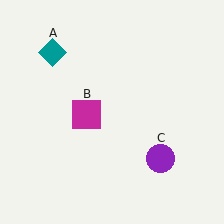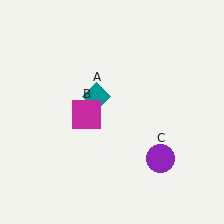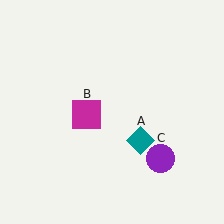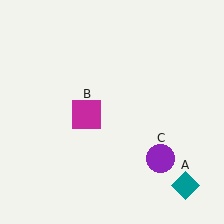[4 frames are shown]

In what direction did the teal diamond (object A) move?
The teal diamond (object A) moved down and to the right.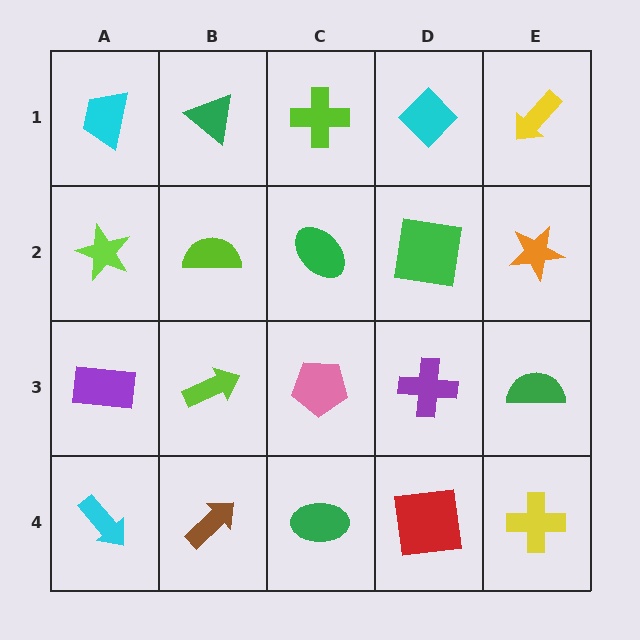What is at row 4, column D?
A red square.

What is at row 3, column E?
A green semicircle.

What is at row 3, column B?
A lime arrow.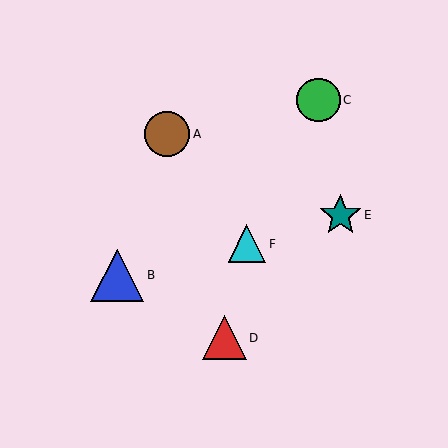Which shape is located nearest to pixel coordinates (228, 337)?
The red triangle (labeled D) at (224, 338) is nearest to that location.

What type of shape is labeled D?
Shape D is a red triangle.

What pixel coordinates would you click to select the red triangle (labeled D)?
Click at (224, 338) to select the red triangle D.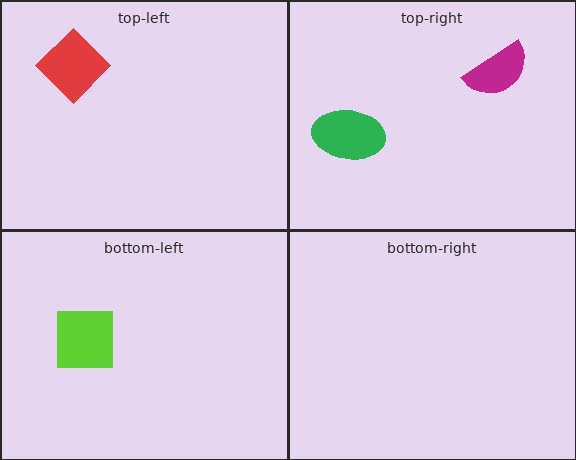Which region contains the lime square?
The bottom-left region.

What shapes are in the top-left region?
The red diamond.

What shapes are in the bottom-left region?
The lime square.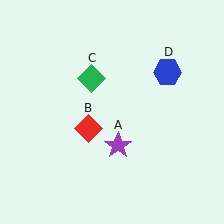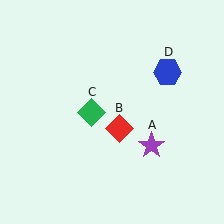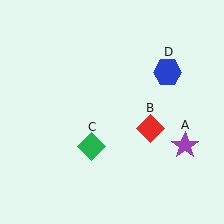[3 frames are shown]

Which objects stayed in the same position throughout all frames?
Blue hexagon (object D) remained stationary.